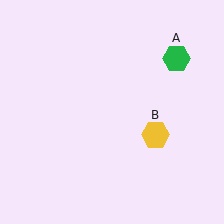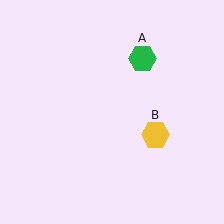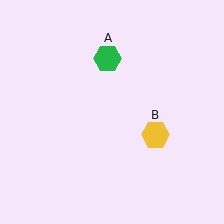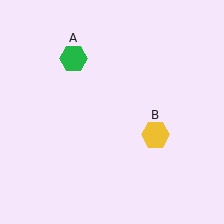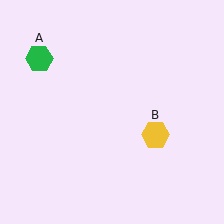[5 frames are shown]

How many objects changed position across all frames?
1 object changed position: green hexagon (object A).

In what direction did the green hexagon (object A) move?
The green hexagon (object A) moved left.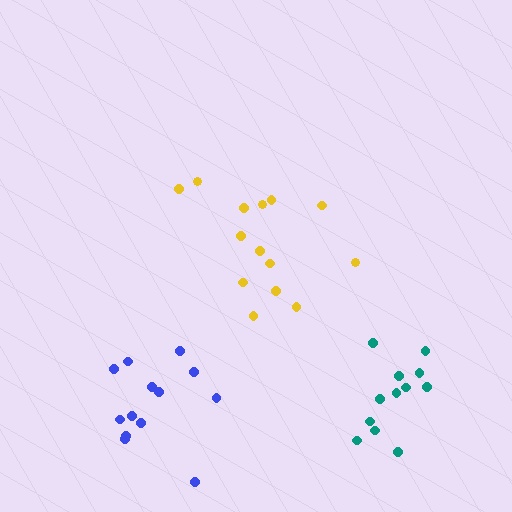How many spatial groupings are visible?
There are 3 spatial groupings.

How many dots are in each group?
Group 1: 14 dots, Group 2: 13 dots, Group 3: 12 dots (39 total).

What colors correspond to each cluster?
The clusters are colored: yellow, blue, teal.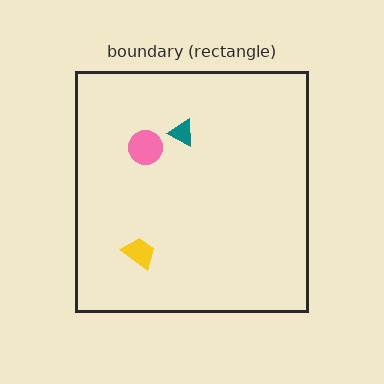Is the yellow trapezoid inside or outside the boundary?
Inside.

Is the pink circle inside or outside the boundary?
Inside.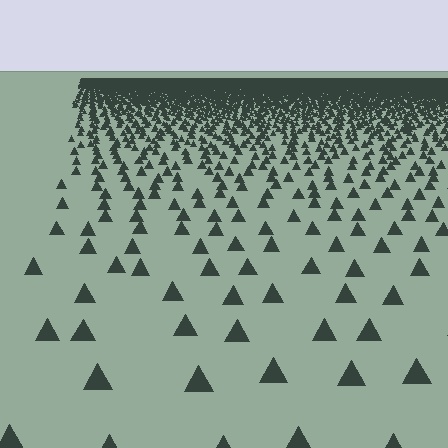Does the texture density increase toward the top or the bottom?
Density increases toward the top.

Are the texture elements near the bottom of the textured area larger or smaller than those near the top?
Larger. Near the bottom, elements are closer to the viewer and appear at a bigger on-screen size.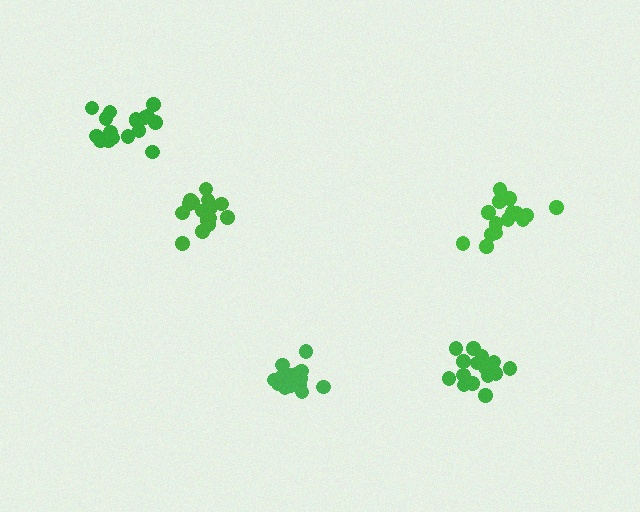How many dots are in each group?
Group 1: 15 dots, Group 2: 16 dots, Group 3: 17 dots, Group 4: 17 dots, Group 5: 16 dots (81 total).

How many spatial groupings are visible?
There are 5 spatial groupings.